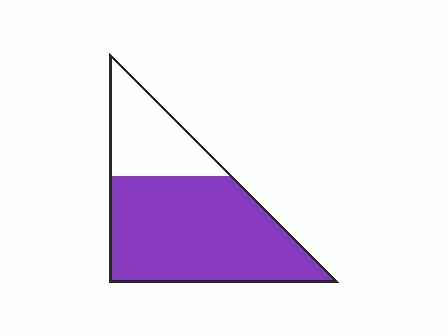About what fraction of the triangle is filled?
About three quarters (3/4).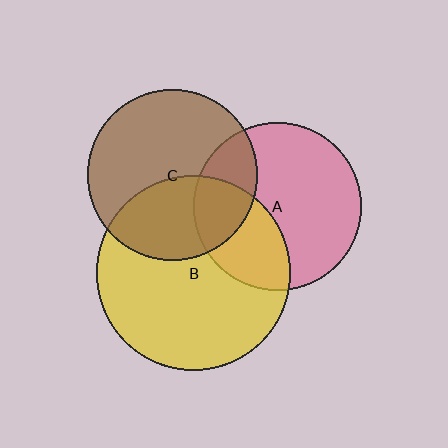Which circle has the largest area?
Circle B (yellow).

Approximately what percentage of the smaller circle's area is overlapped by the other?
Approximately 40%.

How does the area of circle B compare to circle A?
Approximately 1.4 times.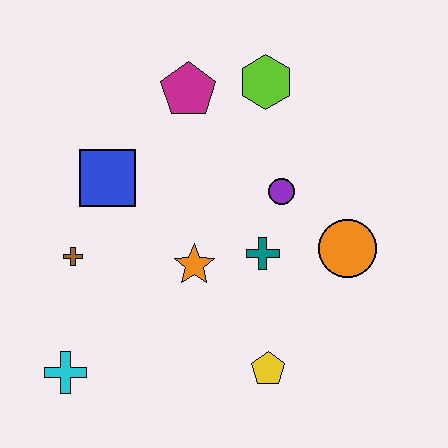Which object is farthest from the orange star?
The lime hexagon is farthest from the orange star.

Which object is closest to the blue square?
The brown cross is closest to the blue square.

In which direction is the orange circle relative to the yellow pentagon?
The orange circle is above the yellow pentagon.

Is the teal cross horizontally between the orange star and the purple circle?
Yes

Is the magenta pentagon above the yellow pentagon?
Yes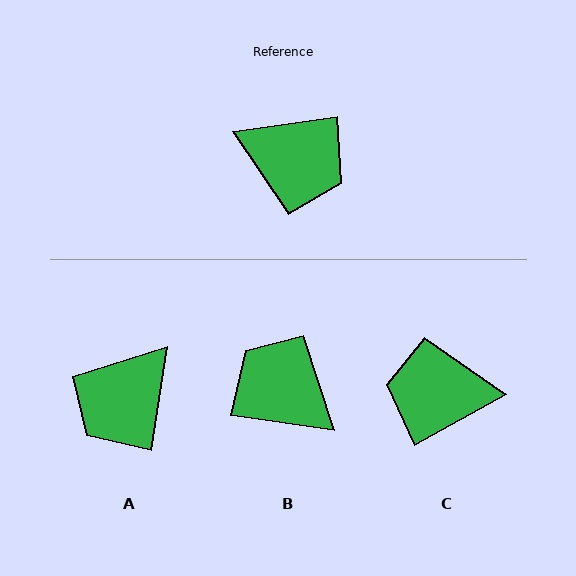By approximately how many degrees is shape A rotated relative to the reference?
Approximately 107 degrees clockwise.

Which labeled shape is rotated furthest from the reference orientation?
B, about 164 degrees away.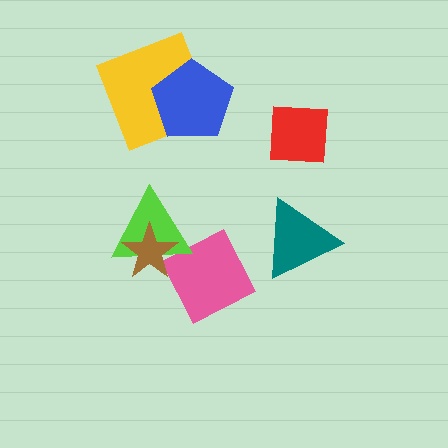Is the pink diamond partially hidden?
Yes, it is partially covered by another shape.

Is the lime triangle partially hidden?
Yes, it is partially covered by another shape.